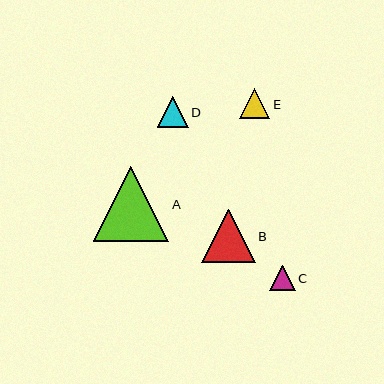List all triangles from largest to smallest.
From largest to smallest: A, B, D, E, C.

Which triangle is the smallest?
Triangle C is the smallest with a size of approximately 25 pixels.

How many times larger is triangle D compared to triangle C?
Triangle D is approximately 1.2 times the size of triangle C.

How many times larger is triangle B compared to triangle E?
Triangle B is approximately 1.8 times the size of triangle E.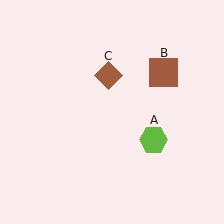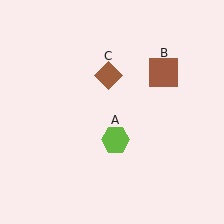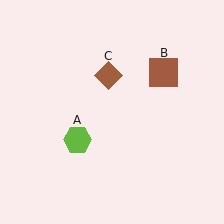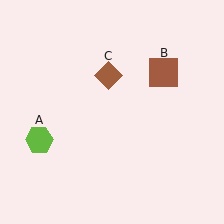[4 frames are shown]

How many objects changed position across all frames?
1 object changed position: lime hexagon (object A).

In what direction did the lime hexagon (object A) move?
The lime hexagon (object A) moved left.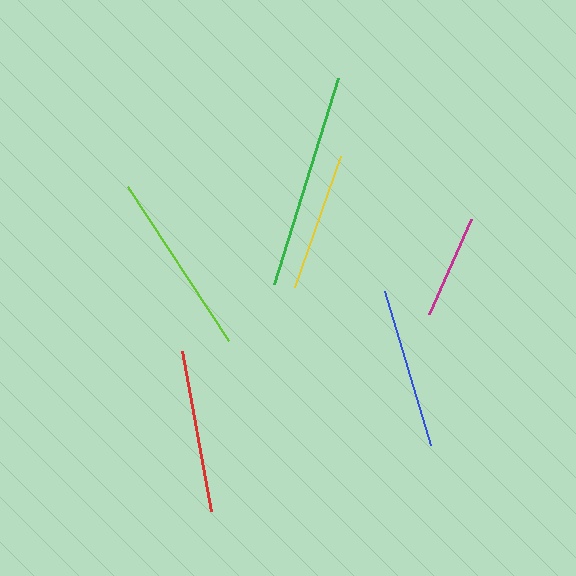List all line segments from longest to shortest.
From longest to shortest: green, lime, red, blue, yellow, magenta.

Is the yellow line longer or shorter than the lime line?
The lime line is longer than the yellow line.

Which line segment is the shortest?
The magenta line is the shortest at approximately 104 pixels.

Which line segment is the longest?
The green line is the longest at approximately 216 pixels.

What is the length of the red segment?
The red segment is approximately 162 pixels long.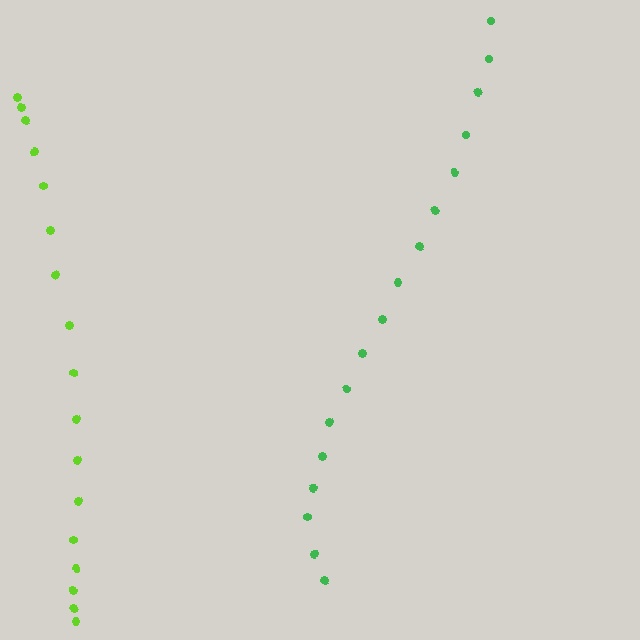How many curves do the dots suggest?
There are 2 distinct paths.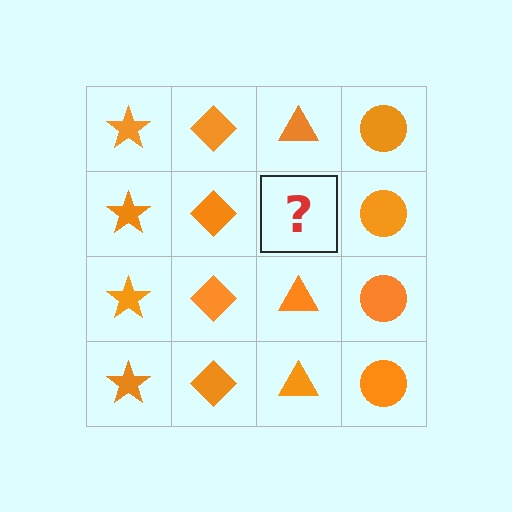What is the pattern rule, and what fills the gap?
The rule is that each column has a consistent shape. The gap should be filled with an orange triangle.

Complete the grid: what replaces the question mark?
The question mark should be replaced with an orange triangle.